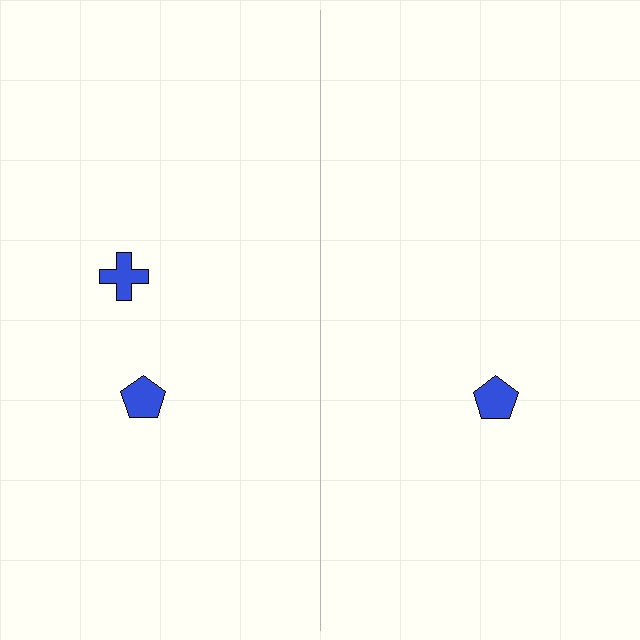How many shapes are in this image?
There are 3 shapes in this image.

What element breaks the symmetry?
A blue cross is missing from the right side.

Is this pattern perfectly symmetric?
No, the pattern is not perfectly symmetric. A blue cross is missing from the right side.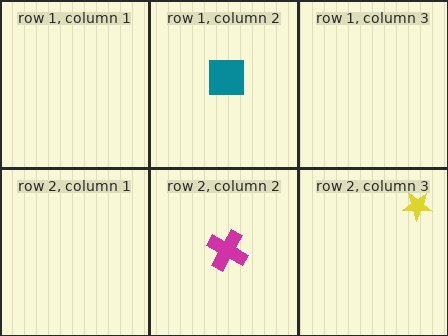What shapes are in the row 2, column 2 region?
The magenta cross.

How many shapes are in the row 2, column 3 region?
1.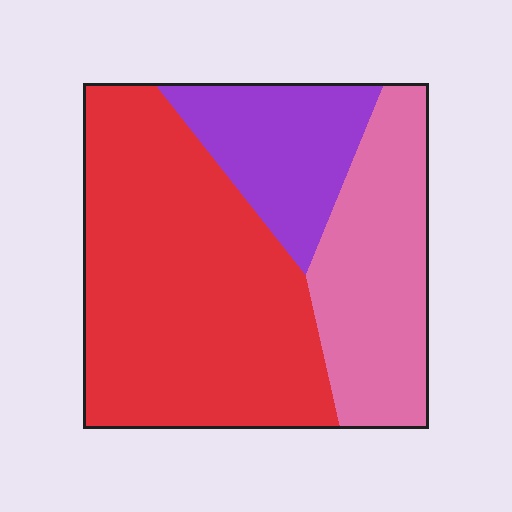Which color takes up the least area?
Purple, at roughly 20%.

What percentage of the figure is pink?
Pink covers about 25% of the figure.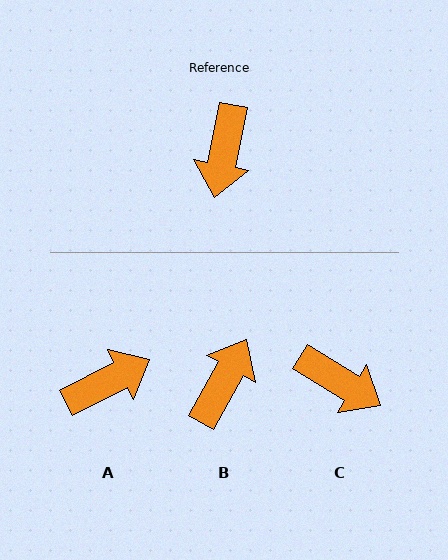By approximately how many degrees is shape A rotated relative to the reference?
Approximately 130 degrees counter-clockwise.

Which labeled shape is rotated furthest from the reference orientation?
B, about 163 degrees away.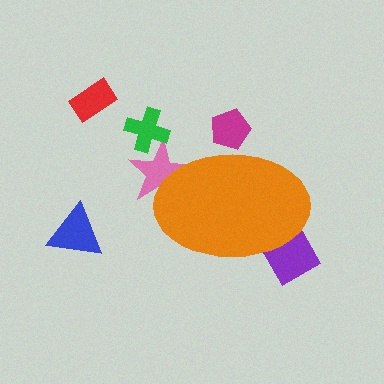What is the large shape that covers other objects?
An orange ellipse.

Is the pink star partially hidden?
Yes, the pink star is partially hidden behind the orange ellipse.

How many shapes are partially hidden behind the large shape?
3 shapes are partially hidden.